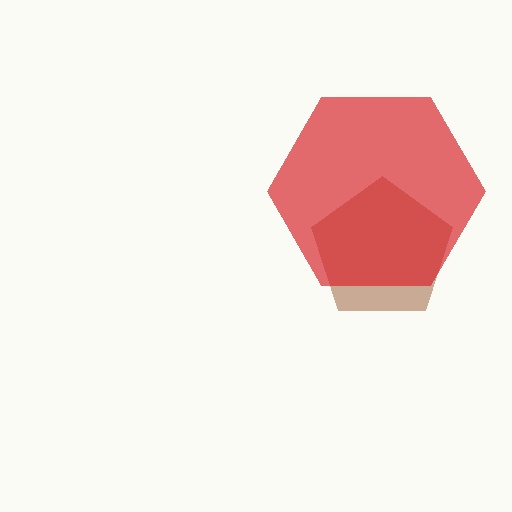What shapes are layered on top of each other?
The layered shapes are: a brown pentagon, a red hexagon.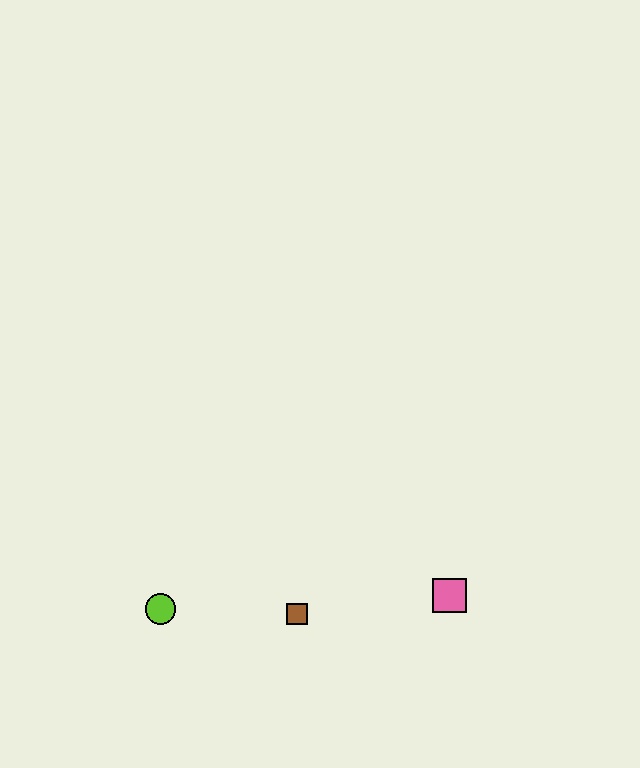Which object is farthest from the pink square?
The lime circle is farthest from the pink square.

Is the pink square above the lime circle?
Yes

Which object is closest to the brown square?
The lime circle is closest to the brown square.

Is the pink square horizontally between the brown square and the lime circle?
No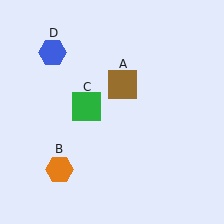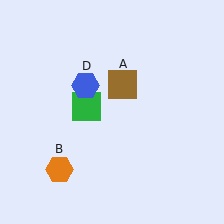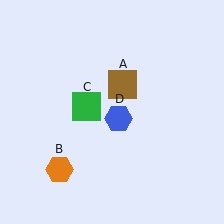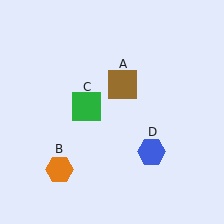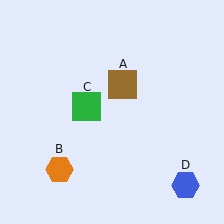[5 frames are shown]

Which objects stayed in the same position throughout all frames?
Brown square (object A) and orange hexagon (object B) and green square (object C) remained stationary.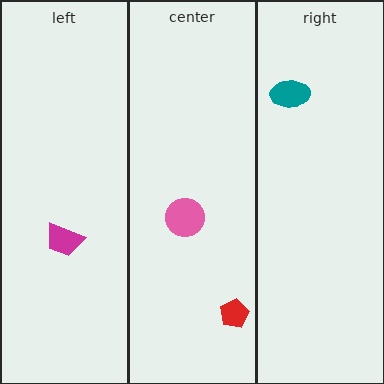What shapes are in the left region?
The magenta trapezoid.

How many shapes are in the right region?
1.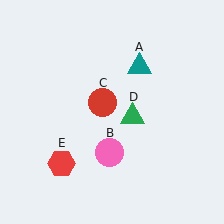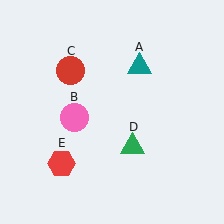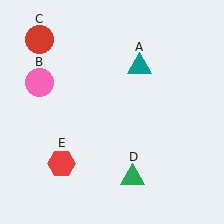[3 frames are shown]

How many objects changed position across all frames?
3 objects changed position: pink circle (object B), red circle (object C), green triangle (object D).